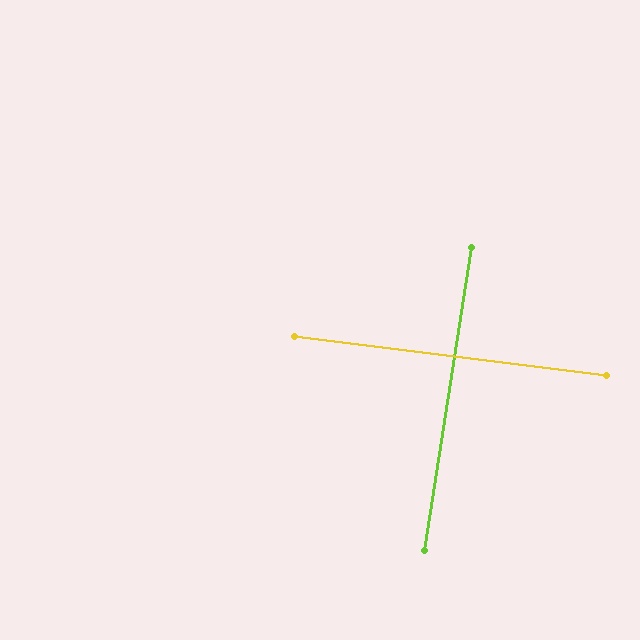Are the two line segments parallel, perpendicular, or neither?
Perpendicular — they meet at approximately 88°.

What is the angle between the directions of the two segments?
Approximately 88 degrees.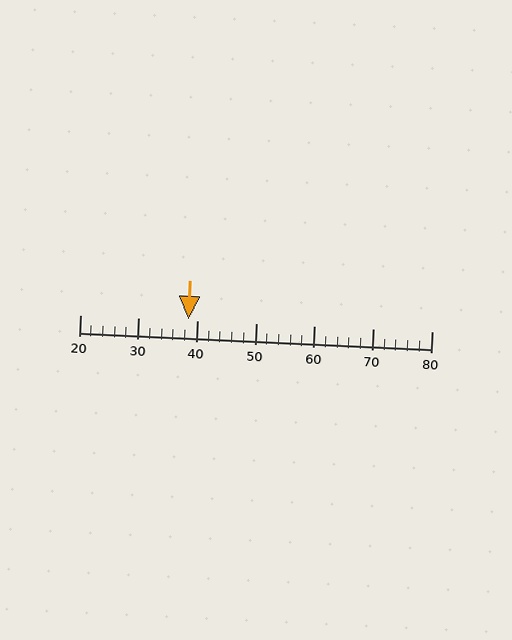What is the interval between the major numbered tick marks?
The major tick marks are spaced 10 units apart.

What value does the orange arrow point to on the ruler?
The orange arrow points to approximately 38.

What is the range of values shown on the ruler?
The ruler shows values from 20 to 80.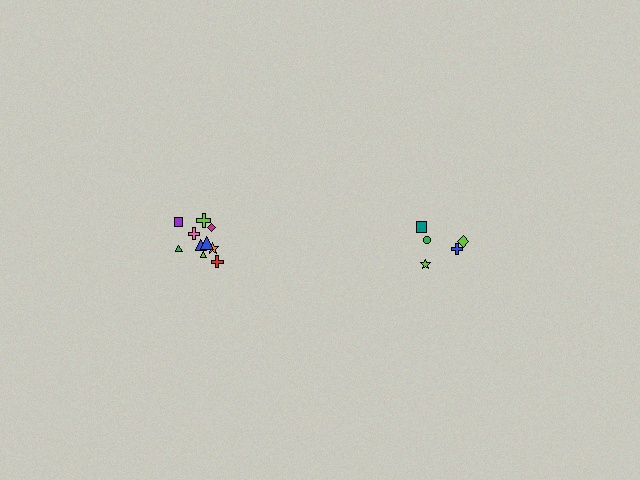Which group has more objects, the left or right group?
The left group.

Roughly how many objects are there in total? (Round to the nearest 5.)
Roughly 15 objects in total.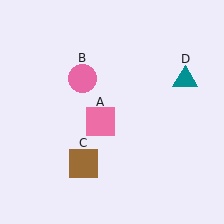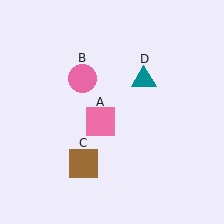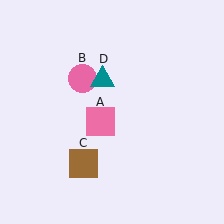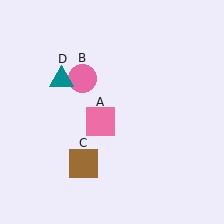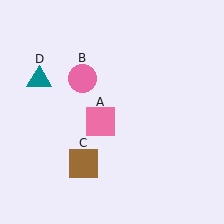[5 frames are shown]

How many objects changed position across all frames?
1 object changed position: teal triangle (object D).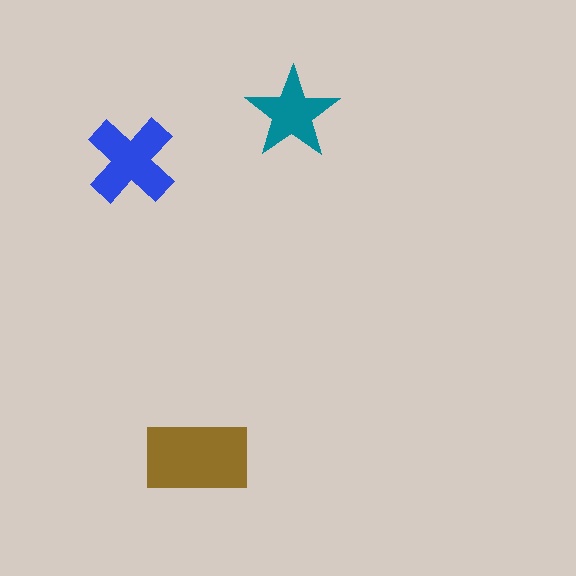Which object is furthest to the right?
The teal star is rightmost.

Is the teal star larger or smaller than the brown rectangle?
Smaller.